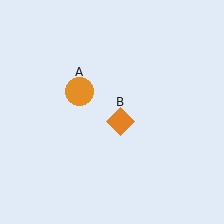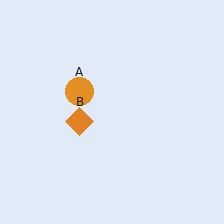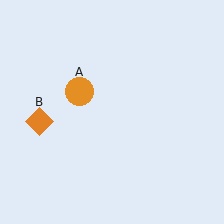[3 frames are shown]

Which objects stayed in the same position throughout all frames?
Orange circle (object A) remained stationary.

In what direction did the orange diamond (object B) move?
The orange diamond (object B) moved left.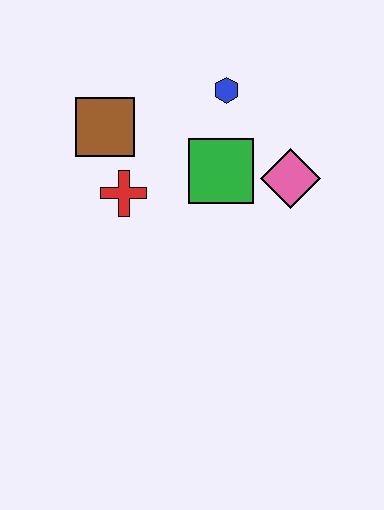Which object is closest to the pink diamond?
The green square is closest to the pink diamond.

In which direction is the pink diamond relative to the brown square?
The pink diamond is to the right of the brown square.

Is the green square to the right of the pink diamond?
No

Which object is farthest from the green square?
The brown square is farthest from the green square.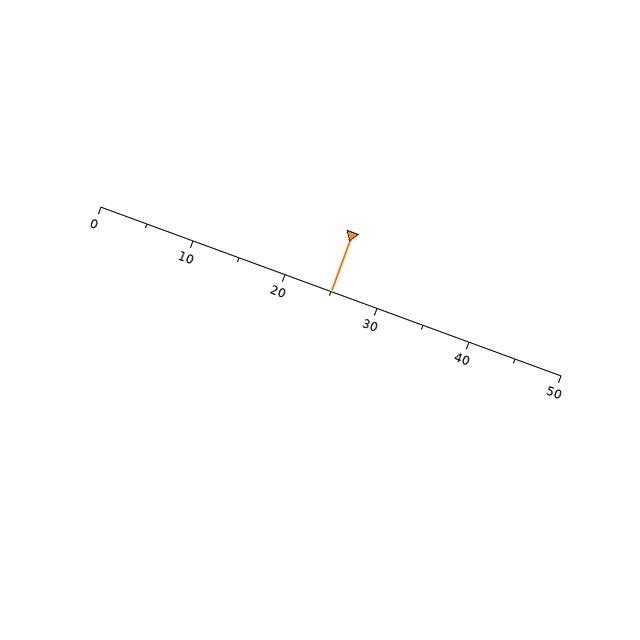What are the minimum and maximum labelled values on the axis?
The axis runs from 0 to 50.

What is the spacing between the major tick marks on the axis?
The major ticks are spaced 10 apart.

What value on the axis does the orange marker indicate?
The marker indicates approximately 25.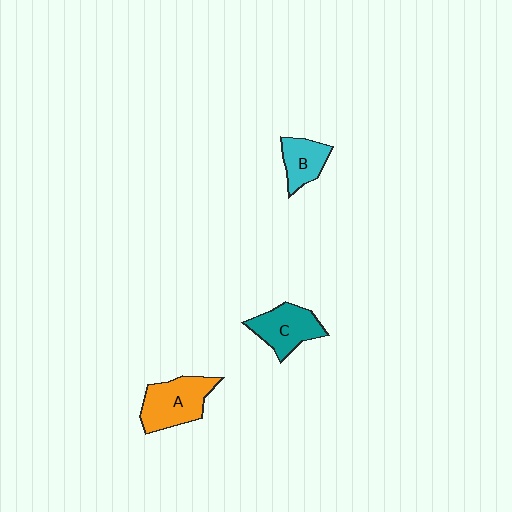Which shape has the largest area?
Shape A (orange).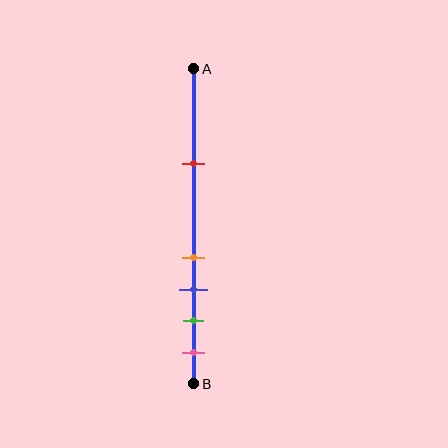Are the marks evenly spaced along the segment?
No, the marks are not evenly spaced.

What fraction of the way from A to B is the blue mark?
The blue mark is approximately 70% (0.7) of the way from A to B.